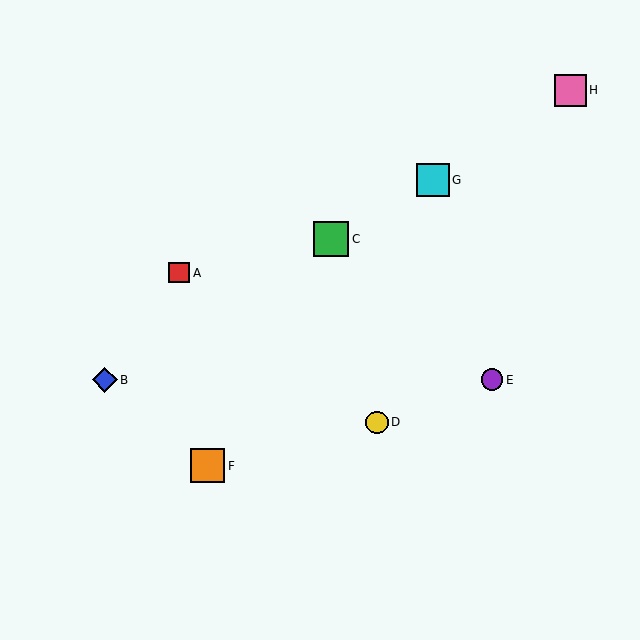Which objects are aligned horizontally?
Objects B, E are aligned horizontally.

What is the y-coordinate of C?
Object C is at y≈239.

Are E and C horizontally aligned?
No, E is at y≈380 and C is at y≈239.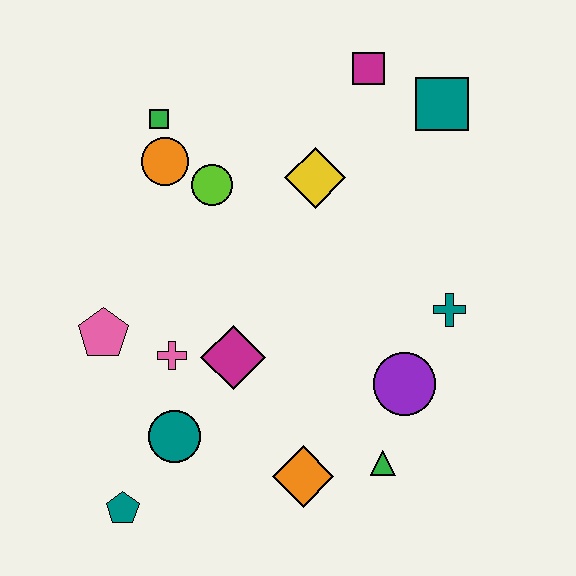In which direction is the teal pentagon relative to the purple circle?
The teal pentagon is to the left of the purple circle.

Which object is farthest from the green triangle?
The green square is farthest from the green triangle.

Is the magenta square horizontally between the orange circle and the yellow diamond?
No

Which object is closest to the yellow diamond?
The lime circle is closest to the yellow diamond.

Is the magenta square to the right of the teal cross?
No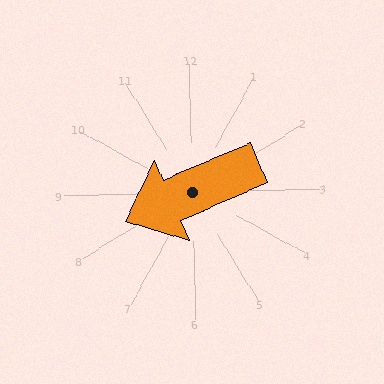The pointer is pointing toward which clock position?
Roughly 8 o'clock.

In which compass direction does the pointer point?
West.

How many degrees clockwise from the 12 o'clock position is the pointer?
Approximately 248 degrees.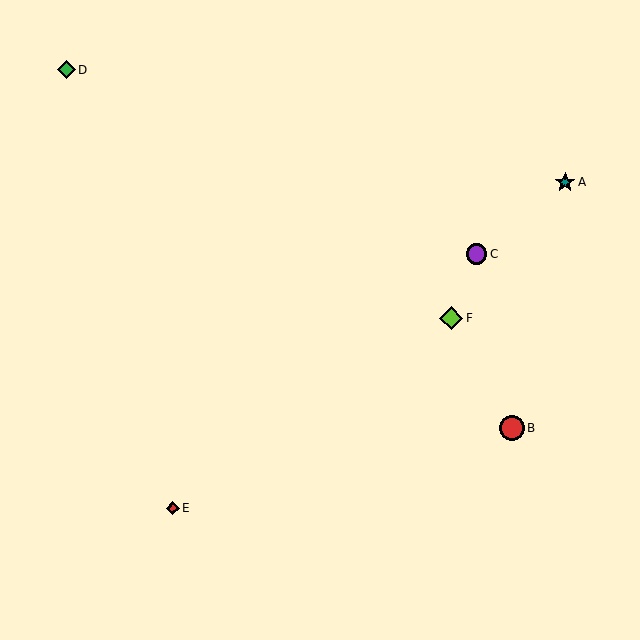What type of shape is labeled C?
Shape C is a purple circle.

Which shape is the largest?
The red circle (labeled B) is the largest.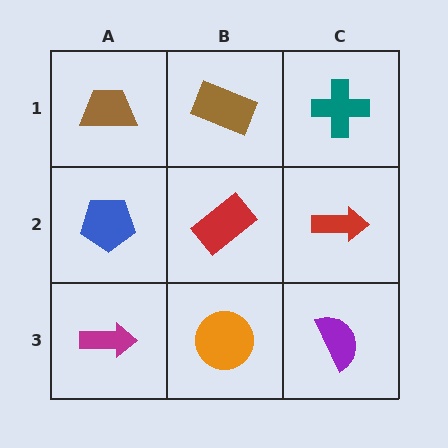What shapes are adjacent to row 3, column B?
A red rectangle (row 2, column B), a magenta arrow (row 3, column A), a purple semicircle (row 3, column C).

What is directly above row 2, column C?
A teal cross.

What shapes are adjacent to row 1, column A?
A blue pentagon (row 2, column A), a brown rectangle (row 1, column B).